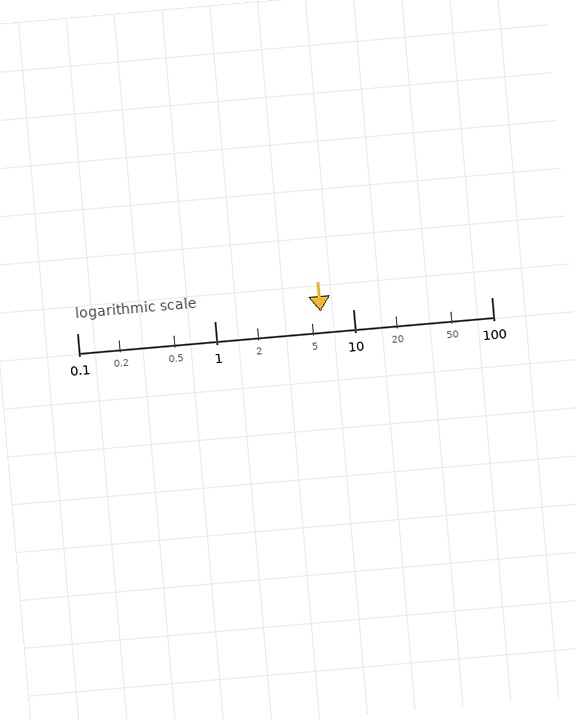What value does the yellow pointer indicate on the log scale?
The pointer indicates approximately 5.8.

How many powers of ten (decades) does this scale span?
The scale spans 3 decades, from 0.1 to 100.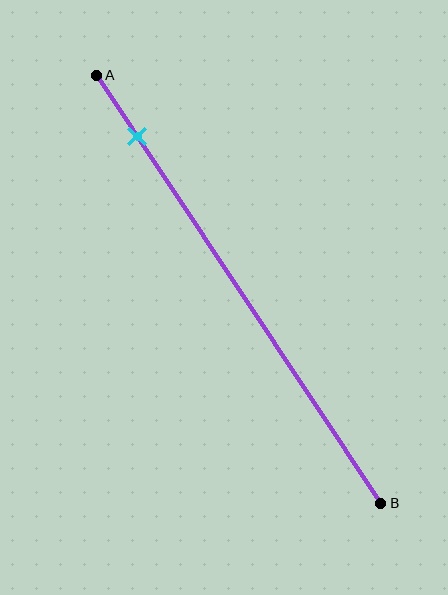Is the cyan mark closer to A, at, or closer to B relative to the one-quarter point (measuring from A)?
The cyan mark is closer to point A than the one-quarter point of segment AB.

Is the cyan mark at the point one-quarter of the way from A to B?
No, the mark is at about 15% from A, not at the 25% one-quarter point.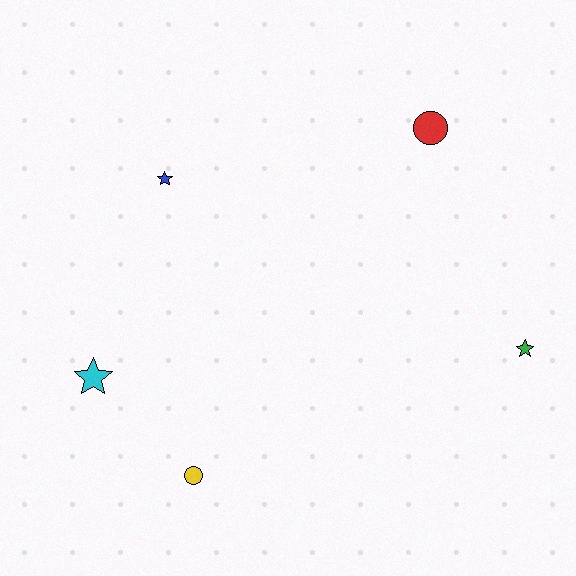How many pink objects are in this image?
There are no pink objects.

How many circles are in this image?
There are 2 circles.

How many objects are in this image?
There are 5 objects.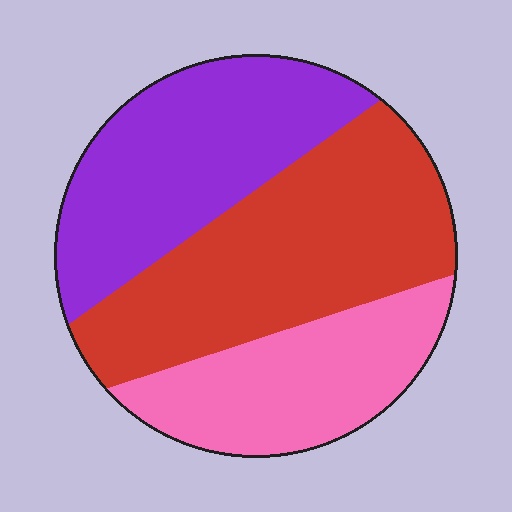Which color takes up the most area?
Red, at roughly 40%.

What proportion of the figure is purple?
Purple covers about 35% of the figure.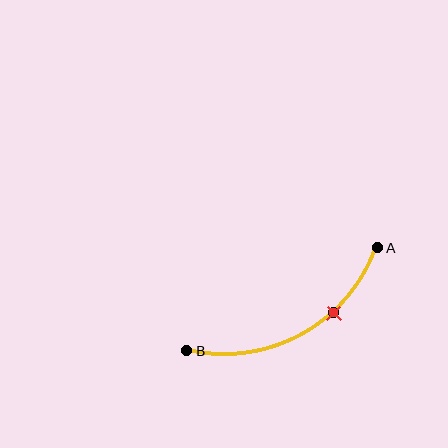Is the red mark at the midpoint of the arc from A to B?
No. The red mark lies on the arc but is closer to endpoint A. The arc midpoint would be at the point on the curve equidistant along the arc from both A and B.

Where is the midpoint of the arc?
The arc midpoint is the point on the curve farthest from the straight line joining A and B. It sits below that line.